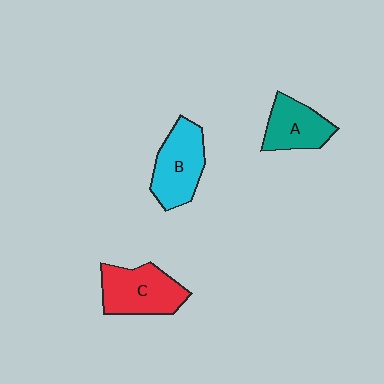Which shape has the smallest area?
Shape A (teal).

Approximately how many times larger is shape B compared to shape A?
Approximately 1.2 times.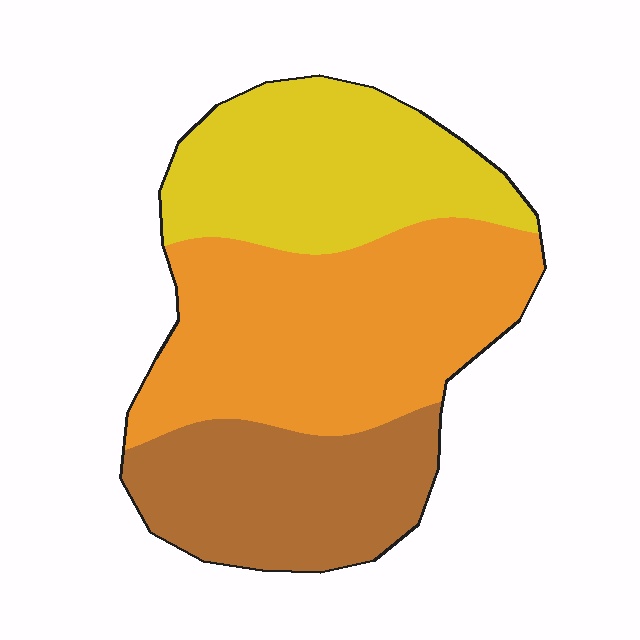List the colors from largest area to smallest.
From largest to smallest: orange, yellow, brown.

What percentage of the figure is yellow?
Yellow covers 30% of the figure.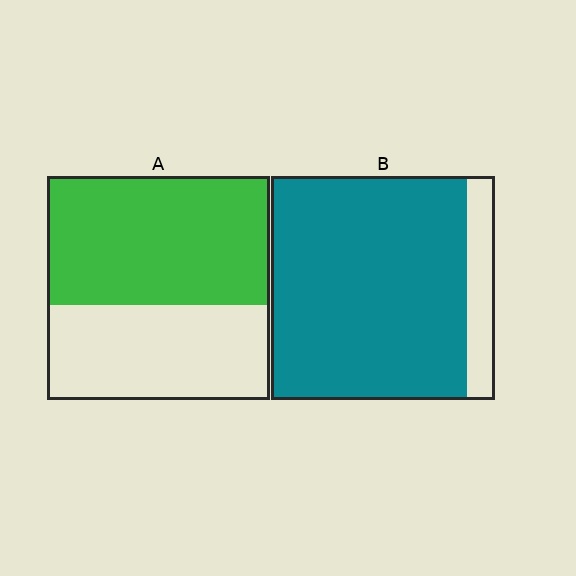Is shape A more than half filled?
Yes.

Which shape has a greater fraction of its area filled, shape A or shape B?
Shape B.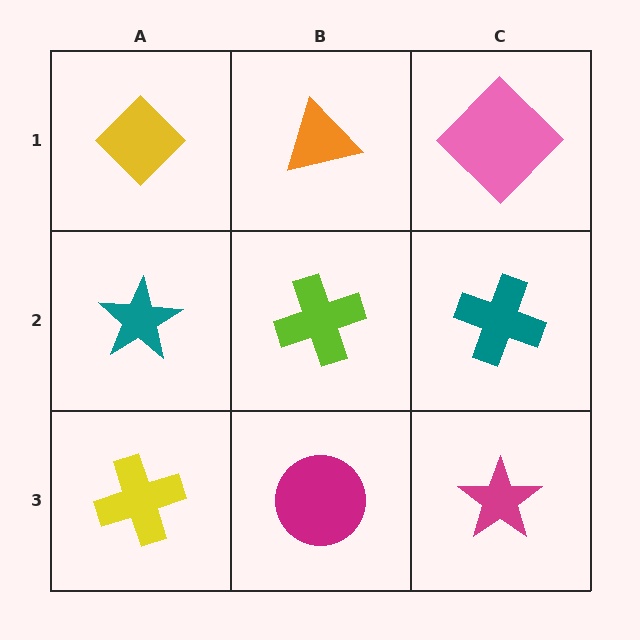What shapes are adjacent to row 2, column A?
A yellow diamond (row 1, column A), a yellow cross (row 3, column A), a lime cross (row 2, column B).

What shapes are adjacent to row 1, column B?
A lime cross (row 2, column B), a yellow diamond (row 1, column A), a pink diamond (row 1, column C).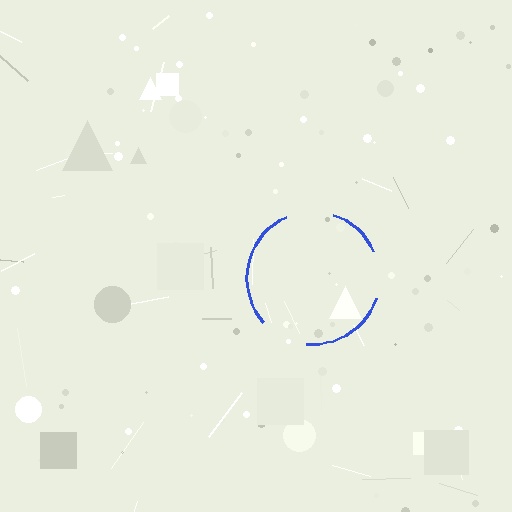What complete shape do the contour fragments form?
The contour fragments form a circle.